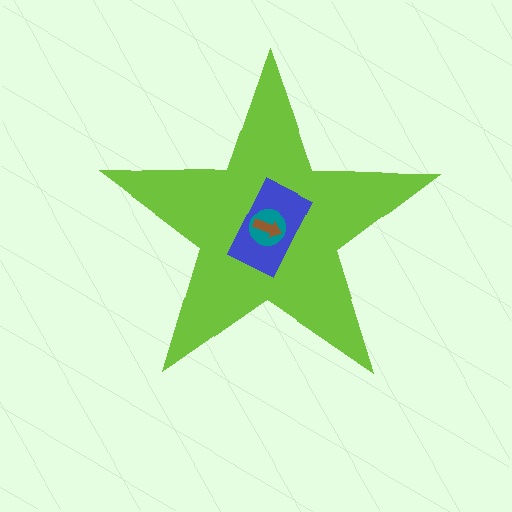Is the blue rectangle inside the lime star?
Yes.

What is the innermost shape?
The brown arrow.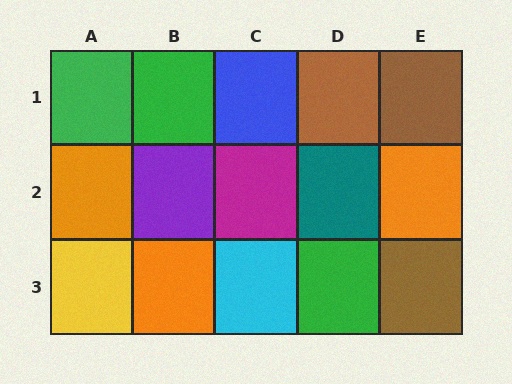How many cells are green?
3 cells are green.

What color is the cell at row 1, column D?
Brown.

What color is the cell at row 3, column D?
Green.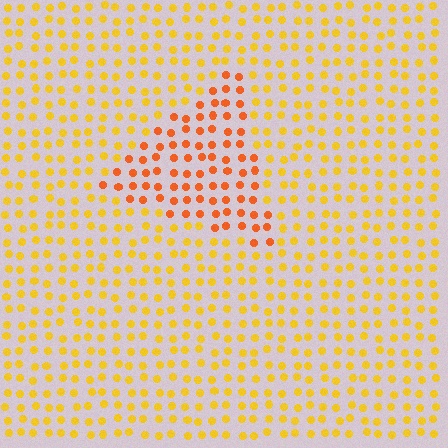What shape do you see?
I see a triangle.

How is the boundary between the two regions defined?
The boundary is defined purely by a slight shift in hue (about 31 degrees). Spacing, size, and orientation are identical on both sides.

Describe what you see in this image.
The image is filled with small yellow elements in a uniform arrangement. A triangle-shaped region is visible where the elements are tinted to a slightly different hue, forming a subtle color boundary.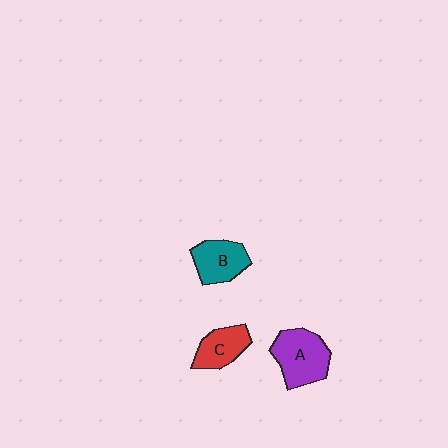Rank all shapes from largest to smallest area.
From largest to smallest: A (purple), B (teal), C (red).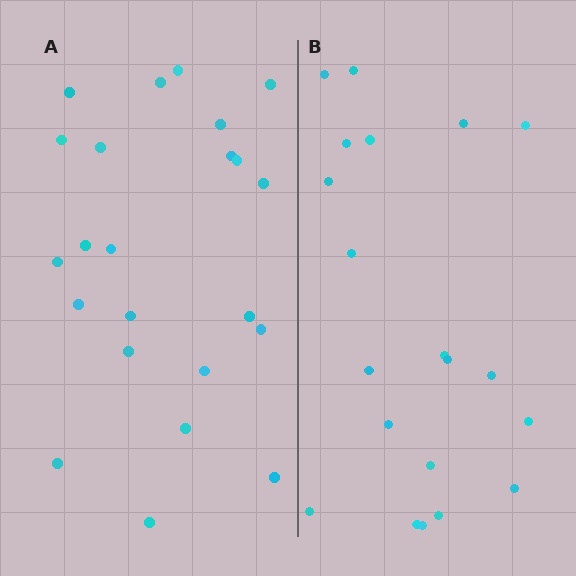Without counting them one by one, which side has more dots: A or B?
Region A (the left region) has more dots.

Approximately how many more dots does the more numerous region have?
Region A has just a few more — roughly 2 or 3 more dots than region B.